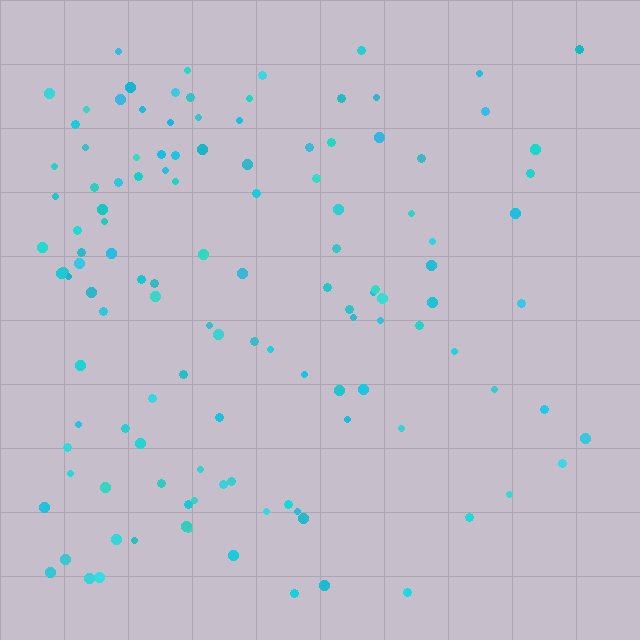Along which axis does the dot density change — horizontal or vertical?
Horizontal.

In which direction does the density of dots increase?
From right to left, with the left side densest.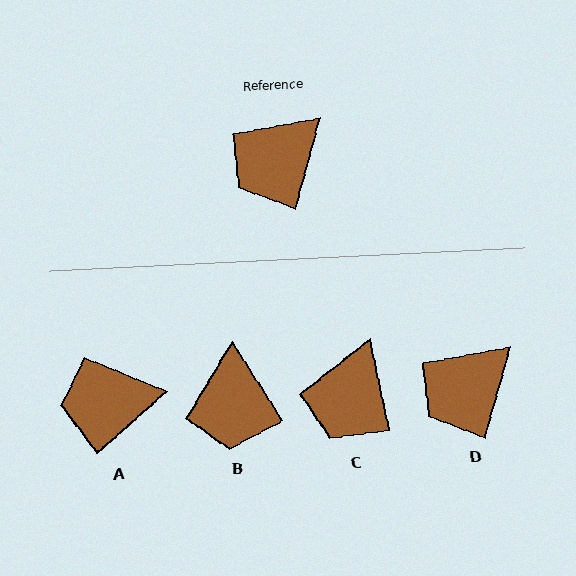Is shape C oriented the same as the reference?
No, it is off by about 28 degrees.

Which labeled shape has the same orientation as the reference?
D.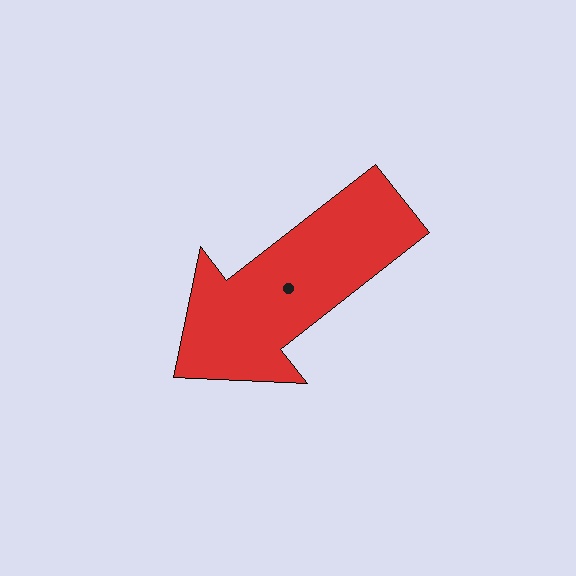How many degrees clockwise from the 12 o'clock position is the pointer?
Approximately 232 degrees.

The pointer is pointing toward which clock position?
Roughly 8 o'clock.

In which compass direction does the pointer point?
Southwest.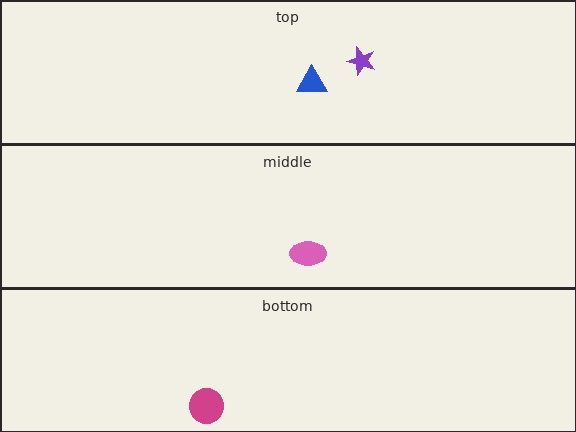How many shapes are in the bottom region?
1.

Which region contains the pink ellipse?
The middle region.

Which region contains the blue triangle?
The top region.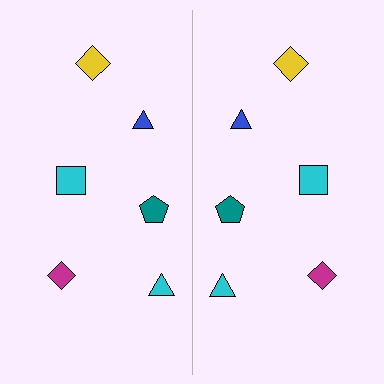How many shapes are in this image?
There are 12 shapes in this image.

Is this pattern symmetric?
Yes, this pattern has bilateral (reflection) symmetry.